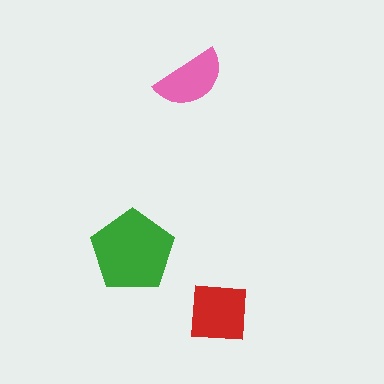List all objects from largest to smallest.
The green pentagon, the red square, the pink semicircle.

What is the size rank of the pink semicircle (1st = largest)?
3rd.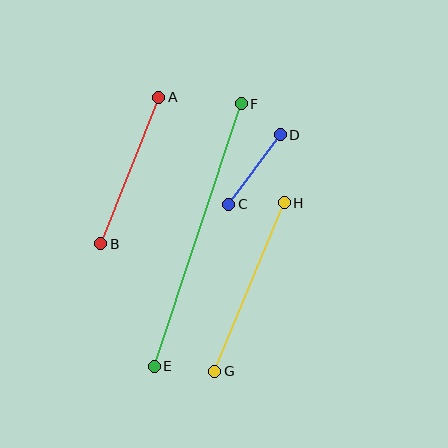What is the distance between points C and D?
The distance is approximately 87 pixels.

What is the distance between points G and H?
The distance is approximately 182 pixels.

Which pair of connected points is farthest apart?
Points E and F are farthest apart.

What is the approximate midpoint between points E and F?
The midpoint is at approximately (198, 235) pixels.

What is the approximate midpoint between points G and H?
The midpoint is at approximately (250, 287) pixels.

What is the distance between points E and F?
The distance is approximately 277 pixels.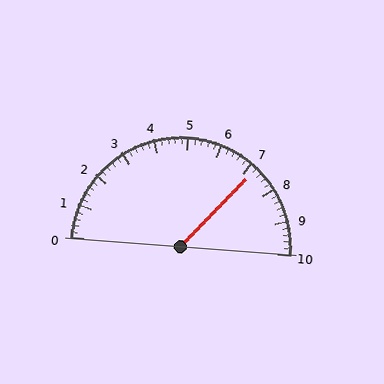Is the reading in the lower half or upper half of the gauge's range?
The reading is in the upper half of the range (0 to 10).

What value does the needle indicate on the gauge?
The needle indicates approximately 7.2.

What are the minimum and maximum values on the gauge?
The gauge ranges from 0 to 10.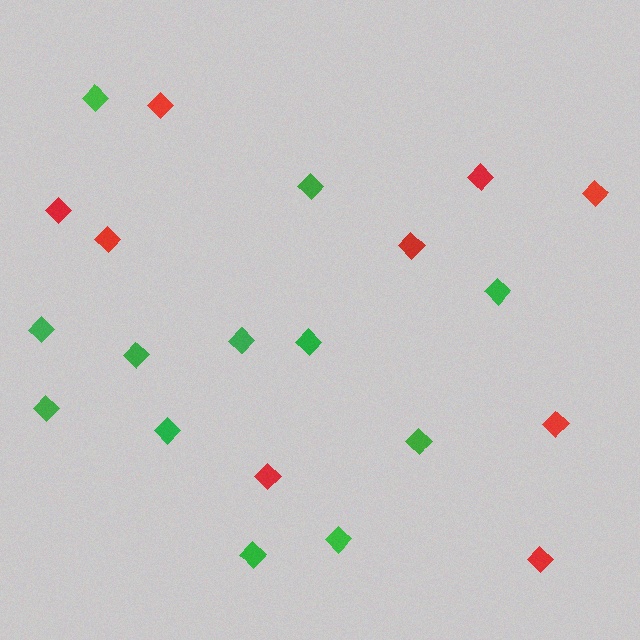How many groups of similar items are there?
There are 2 groups: one group of green diamonds (12) and one group of red diamonds (9).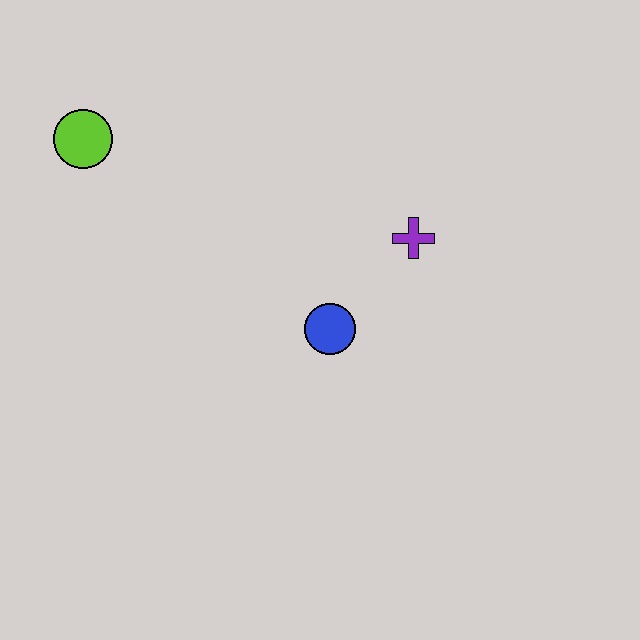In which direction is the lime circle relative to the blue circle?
The lime circle is to the left of the blue circle.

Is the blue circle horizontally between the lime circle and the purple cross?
Yes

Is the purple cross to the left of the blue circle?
No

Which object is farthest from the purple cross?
The lime circle is farthest from the purple cross.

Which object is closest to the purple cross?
The blue circle is closest to the purple cross.